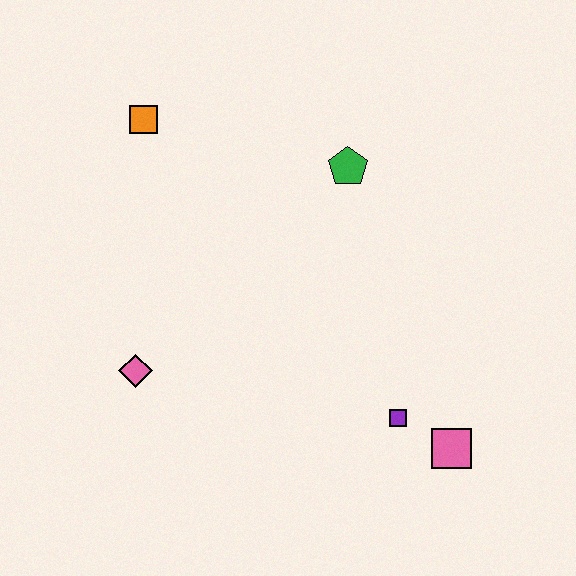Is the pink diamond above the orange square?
No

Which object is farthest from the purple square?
The orange square is farthest from the purple square.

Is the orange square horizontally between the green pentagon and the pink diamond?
Yes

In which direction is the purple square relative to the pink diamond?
The purple square is to the right of the pink diamond.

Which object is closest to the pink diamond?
The orange square is closest to the pink diamond.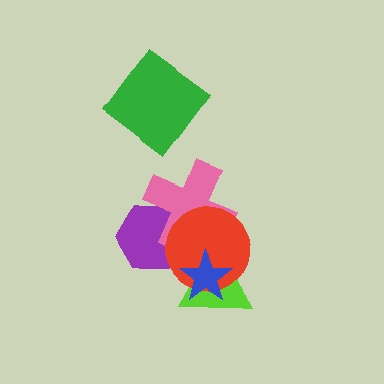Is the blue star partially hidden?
No, no other shape covers it.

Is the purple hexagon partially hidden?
Yes, it is partially covered by another shape.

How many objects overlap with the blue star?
2 objects overlap with the blue star.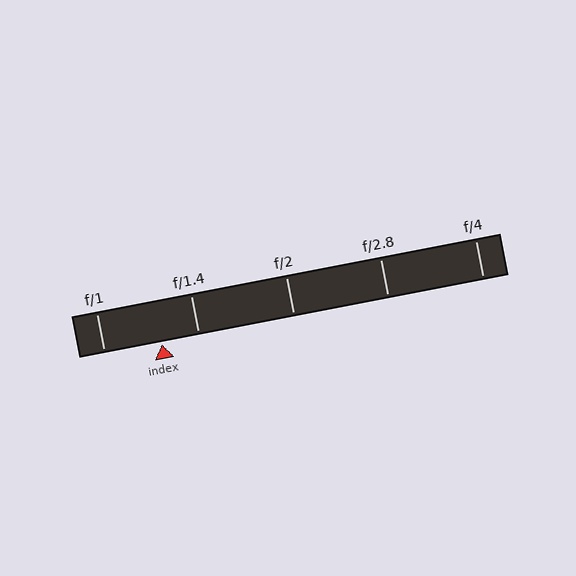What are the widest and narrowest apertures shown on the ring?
The widest aperture shown is f/1 and the narrowest is f/4.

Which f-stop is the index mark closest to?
The index mark is closest to f/1.4.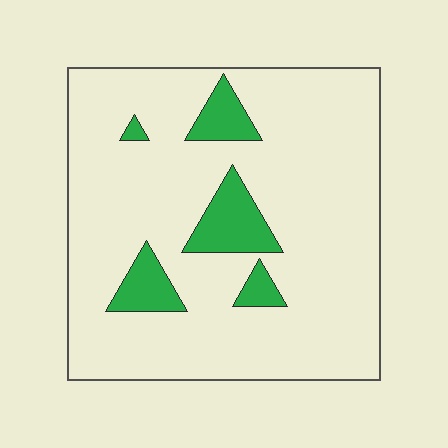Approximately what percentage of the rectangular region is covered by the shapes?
Approximately 10%.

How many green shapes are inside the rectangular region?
5.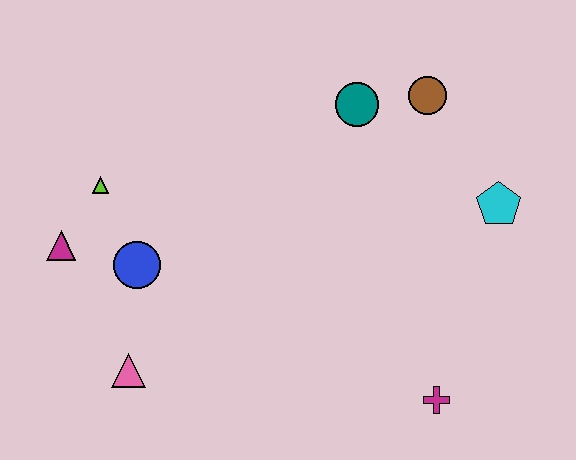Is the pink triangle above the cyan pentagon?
No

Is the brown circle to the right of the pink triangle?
Yes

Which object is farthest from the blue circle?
The cyan pentagon is farthest from the blue circle.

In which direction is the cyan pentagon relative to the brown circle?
The cyan pentagon is below the brown circle.